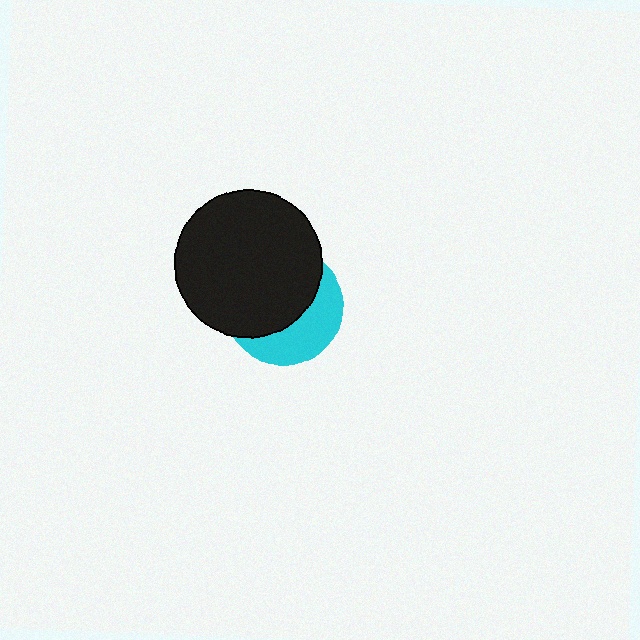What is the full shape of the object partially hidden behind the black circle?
The partially hidden object is a cyan circle.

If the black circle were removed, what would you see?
You would see the complete cyan circle.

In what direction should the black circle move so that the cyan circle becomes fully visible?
The black circle should move toward the upper-left. That is the shortest direction to clear the overlap and leave the cyan circle fully visible.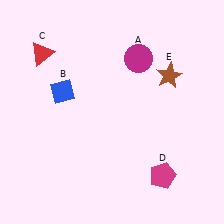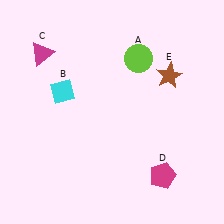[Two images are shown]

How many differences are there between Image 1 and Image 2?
There are 3 differences between the two images.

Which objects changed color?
A changed from magenta to lime. B changed from blue to cyan. C changed from red to magenta.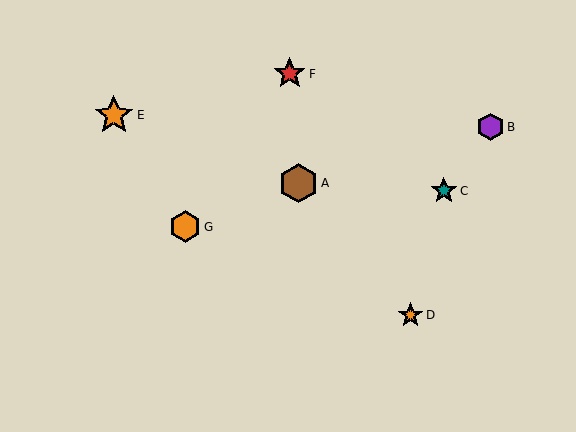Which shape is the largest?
The orange star (labeled E) is the largest.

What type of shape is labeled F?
Shape F is a red star.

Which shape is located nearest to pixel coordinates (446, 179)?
The teal star (labeled C) at (444, 191) is nearest to that location.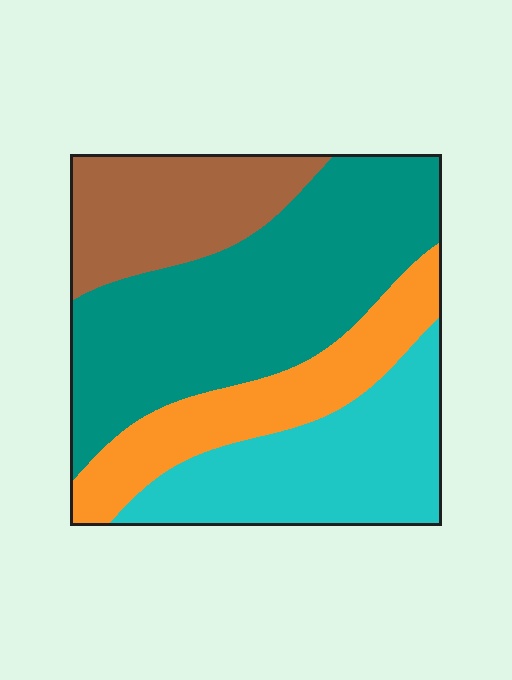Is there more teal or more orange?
Teal.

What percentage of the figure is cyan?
Cyan covers around 25% of the figure.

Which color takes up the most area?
Teal, at roughly 40%.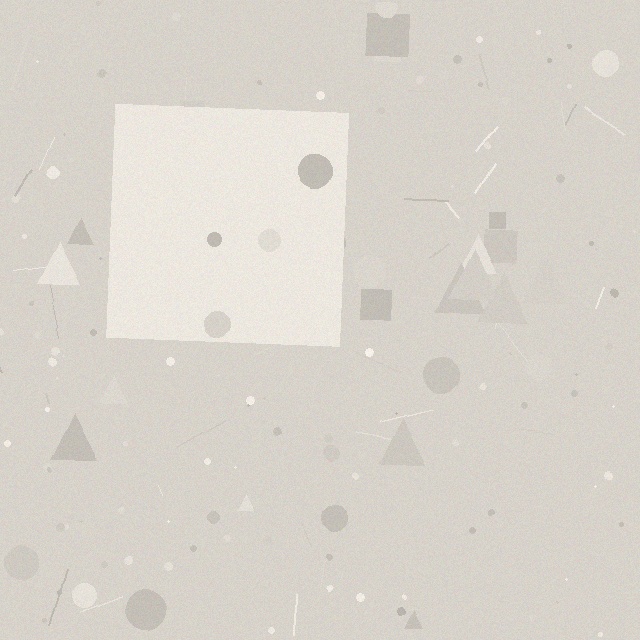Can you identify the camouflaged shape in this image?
The camouflaged shape is a square.